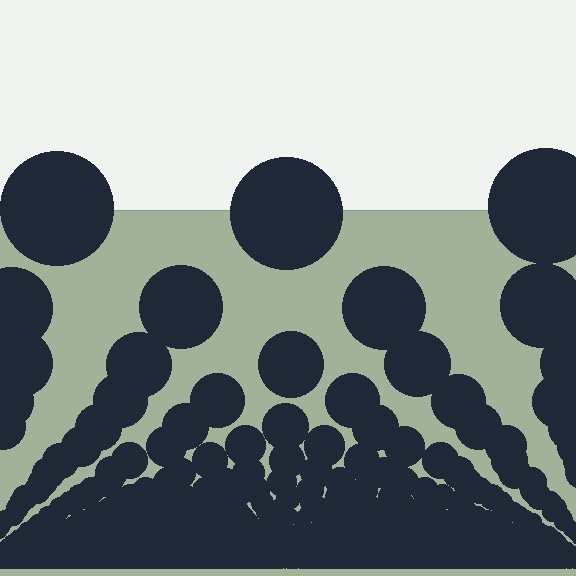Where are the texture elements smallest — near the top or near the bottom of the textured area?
Near the bottom.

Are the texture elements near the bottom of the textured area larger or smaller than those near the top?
Smaller. The gradient is inverted — elements near the bottom are smaller and denser.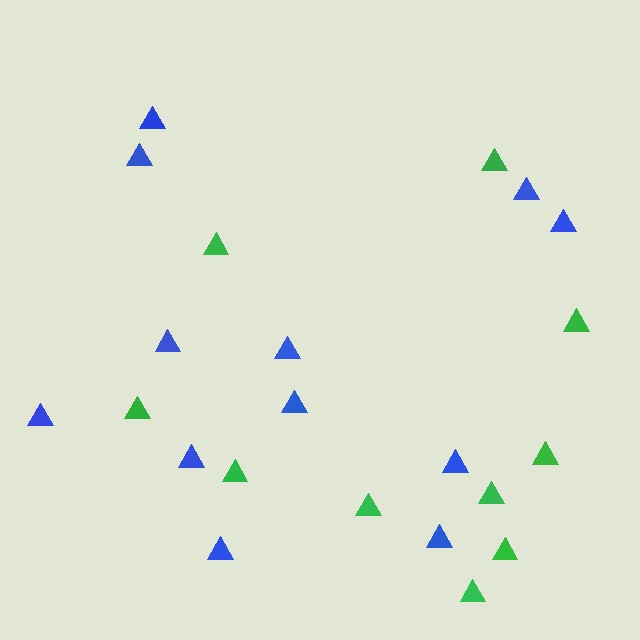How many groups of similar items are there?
There are 2 groups: one group of blue triangles (12) and one group of green triangles (10).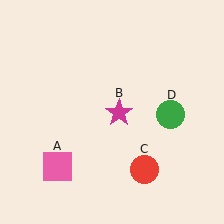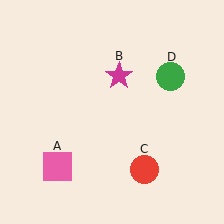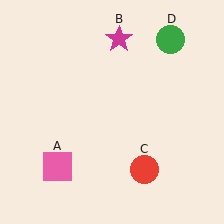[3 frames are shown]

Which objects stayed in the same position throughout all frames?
Pink square (object A) and red circle (object C) remained stationary.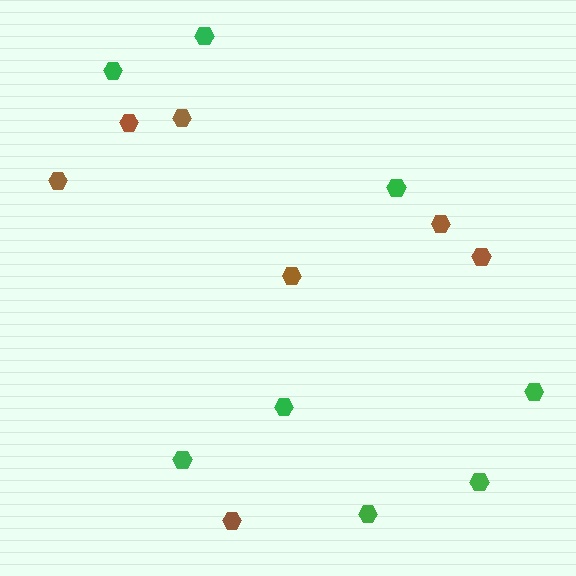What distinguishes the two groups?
There are 2 groups: one group of green hexagons (8) and one group of brown hexagons (7).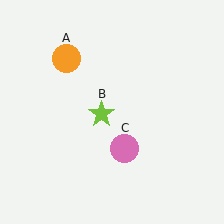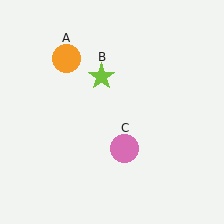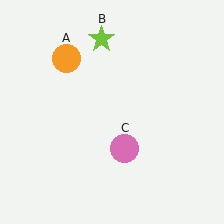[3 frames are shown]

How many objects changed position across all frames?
1 object changed position: lime star (object B).